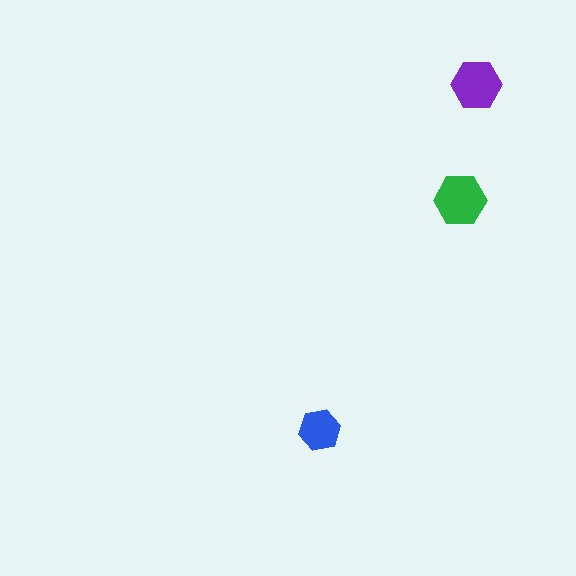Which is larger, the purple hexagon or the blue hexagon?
The purple one.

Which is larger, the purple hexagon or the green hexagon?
The green one.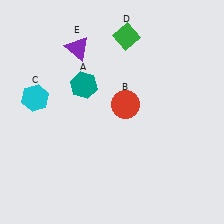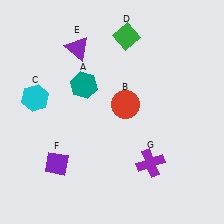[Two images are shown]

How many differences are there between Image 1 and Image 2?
There are 2 differences between the two images.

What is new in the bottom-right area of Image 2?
A purple cross (G) was added in the bottom-right area of Image 2.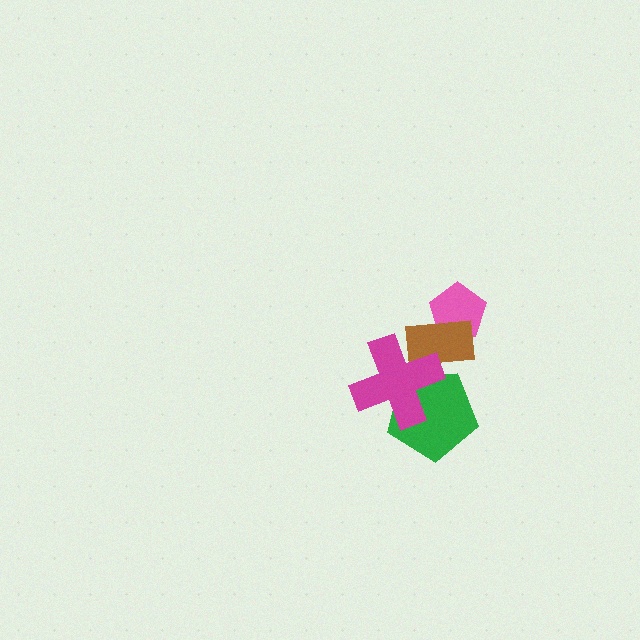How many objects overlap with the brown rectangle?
3 objects overlap with the brown rectangle.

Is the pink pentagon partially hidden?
Yes, it is partially covered by another shape.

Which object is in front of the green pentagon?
The magenta cross is in front of the green pentagon.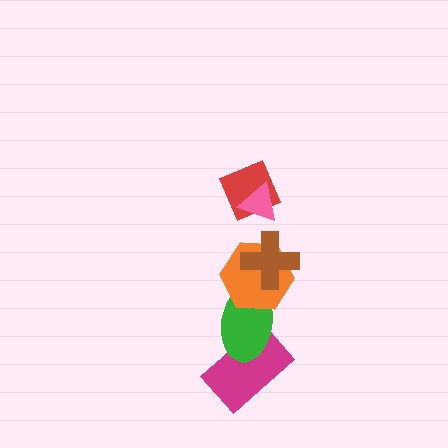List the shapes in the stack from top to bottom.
From top to bottom: the pink triangle, the red diamond, the brown cross, the orange hexagon, the green ellipse, the magenta rectangle.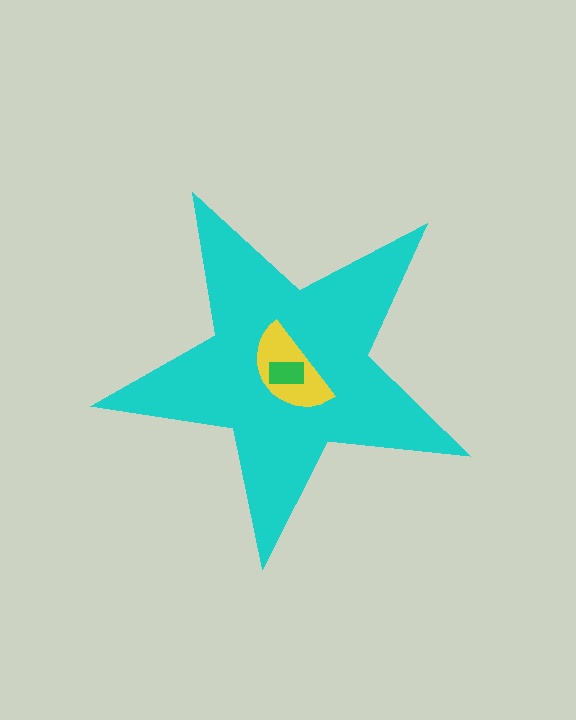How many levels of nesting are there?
3.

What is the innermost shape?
The green rectangle.